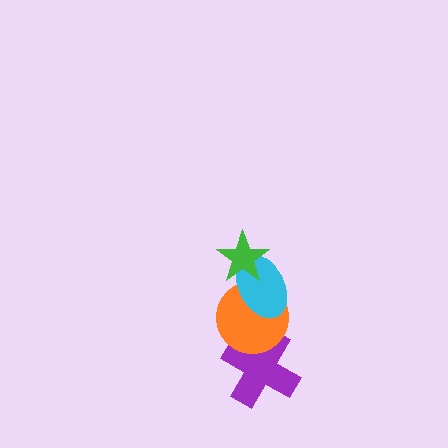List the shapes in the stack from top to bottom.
From top to bottom: the green star, the cyan ellipse, the orange circle, the purple cross.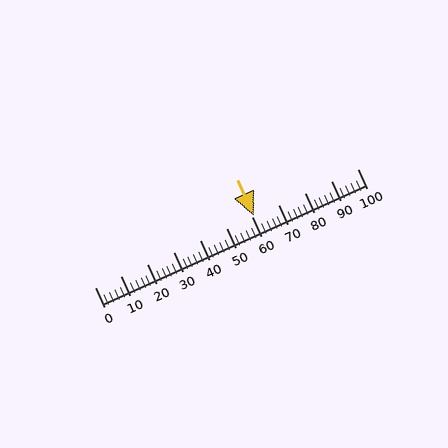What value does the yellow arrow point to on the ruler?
The yellow arrow points to approximately 61.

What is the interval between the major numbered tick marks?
The major tick marks are spaced 10 units apart.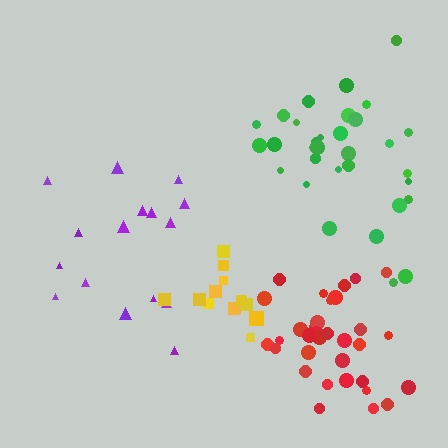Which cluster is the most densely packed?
Red.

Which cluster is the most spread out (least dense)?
Purple.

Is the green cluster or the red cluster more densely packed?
Red.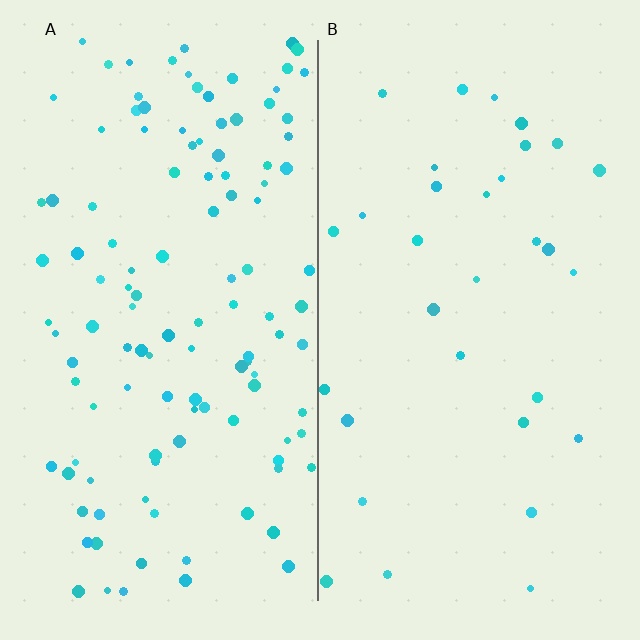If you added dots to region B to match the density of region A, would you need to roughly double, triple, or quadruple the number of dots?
Approximately quadruple.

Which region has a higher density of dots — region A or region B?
A (the left).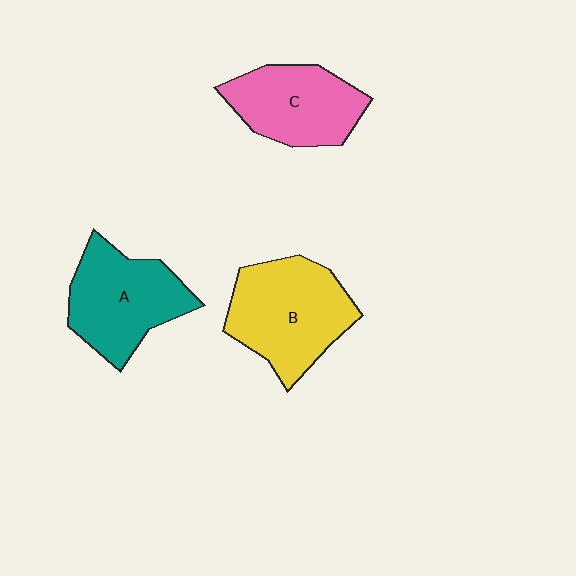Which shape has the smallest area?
Shape C (pink).